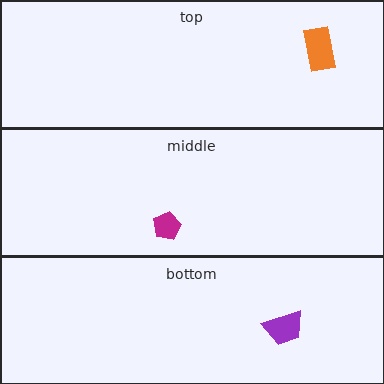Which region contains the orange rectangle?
The top region.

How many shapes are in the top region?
1.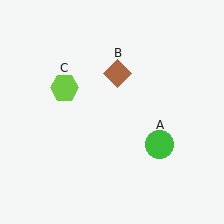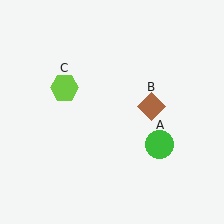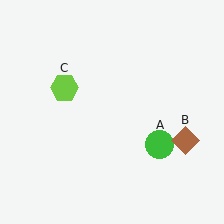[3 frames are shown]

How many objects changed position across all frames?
1 object changed position: brown diamond (object B).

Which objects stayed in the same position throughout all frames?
Green circle (object A) and lime hexagon (object C) remained stationary.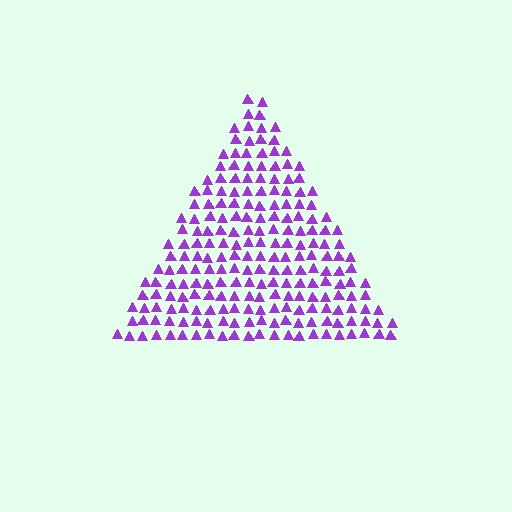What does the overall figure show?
The overall figure shows a triangle.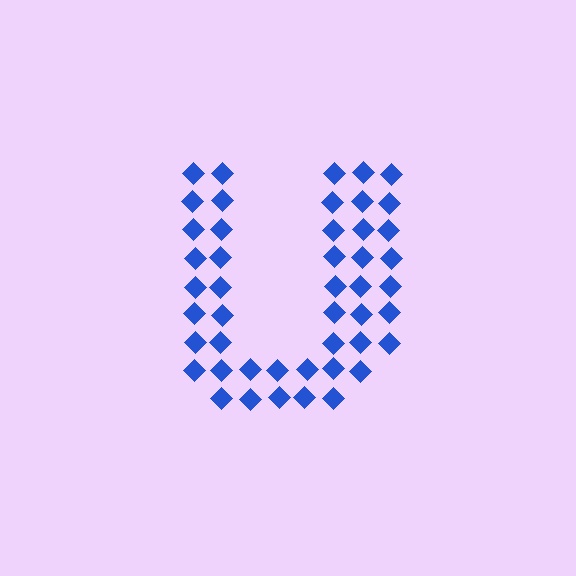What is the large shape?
The large shape is the letter U.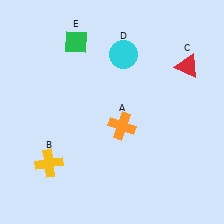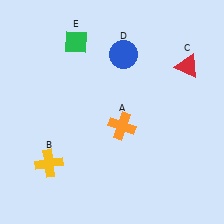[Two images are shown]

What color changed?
The circle (D) changed from cyan in Image 1 to blue in Image 2.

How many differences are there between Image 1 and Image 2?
There is 1 difference between the two images.